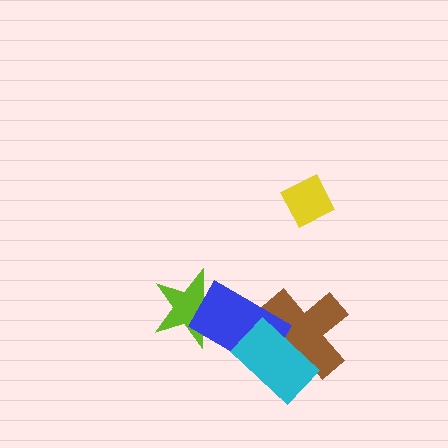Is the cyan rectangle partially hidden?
No, no other shape covers it.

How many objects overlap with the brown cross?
2 objects overlap with the brown cross.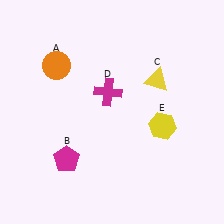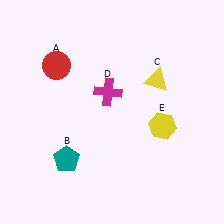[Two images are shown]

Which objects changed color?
A changed from orange to red. B changed from magenta to teal.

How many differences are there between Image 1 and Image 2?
There are 2 differences between the two images.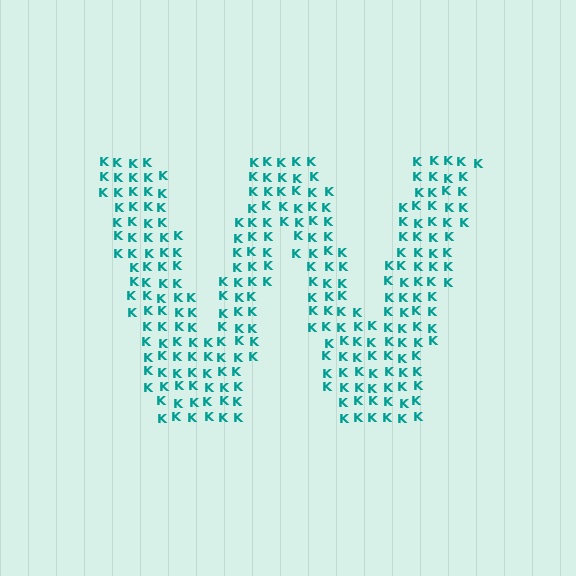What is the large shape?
The large shape is the letter W.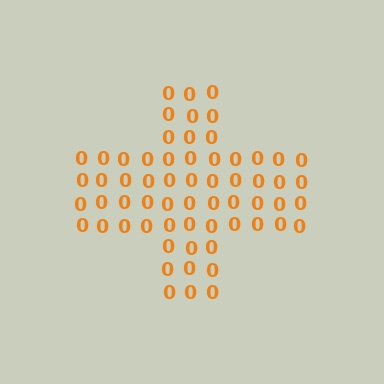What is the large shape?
The large shape is a cross.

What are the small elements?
The small elements are digit 0's.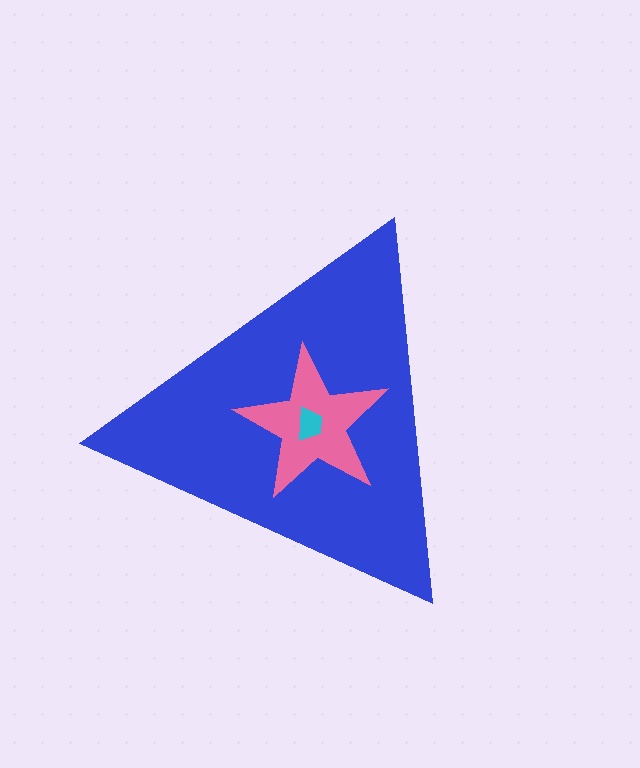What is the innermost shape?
The cyan trapezoid.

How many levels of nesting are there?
3.